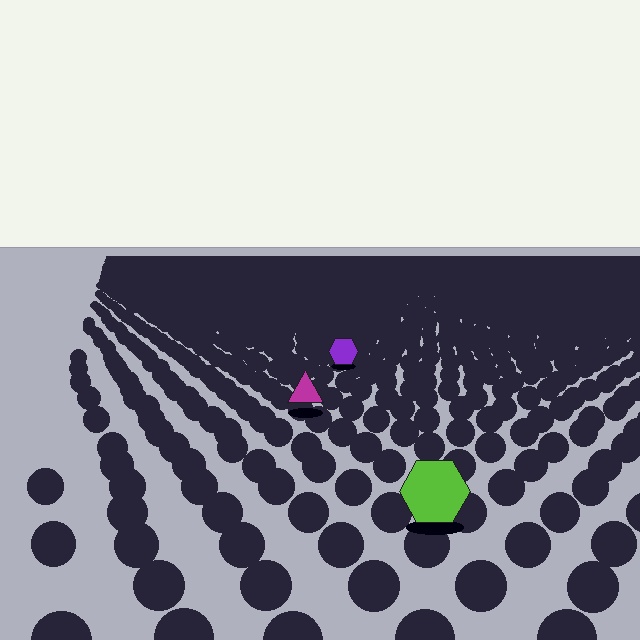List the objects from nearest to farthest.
From nearest to farthest: the lime hexagon, the magenta triangle, the purple hexagon.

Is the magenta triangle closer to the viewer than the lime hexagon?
No. The lime hexagon is closer — you can tell from the texture gradient: the ground texture is coarser near it.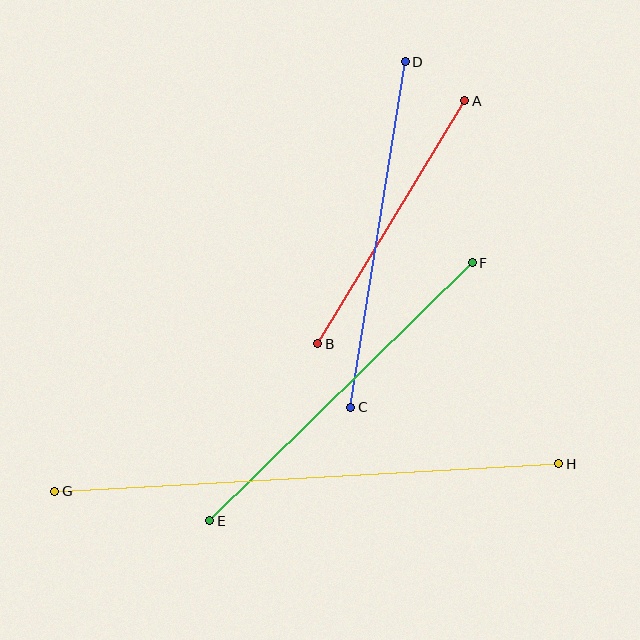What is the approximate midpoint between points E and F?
The midpoint is at approximately (341, 392) pixels.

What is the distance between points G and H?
The distance is approximately 504 pixels.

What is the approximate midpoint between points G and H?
The midpoint is at approximately (307, 478) pixels.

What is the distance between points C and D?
The distance is approximately 350 pixels.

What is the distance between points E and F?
The distance is approximately 368 pixels.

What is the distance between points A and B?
The distance is approximately 284 pixels.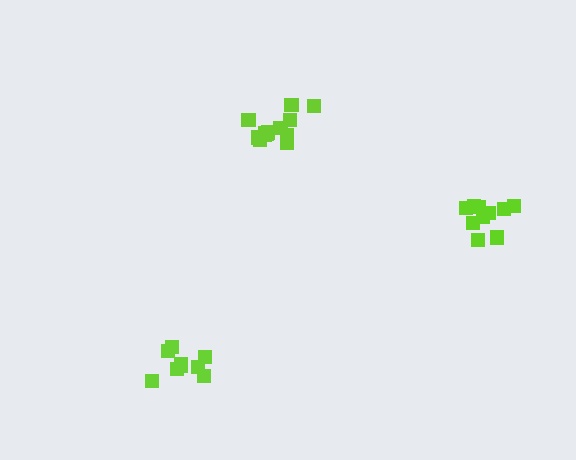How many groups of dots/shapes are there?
There are 3 groups.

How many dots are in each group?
Group 1: 9 dots, Group 2: 13 dots, Group 3: 10 dots (32 total).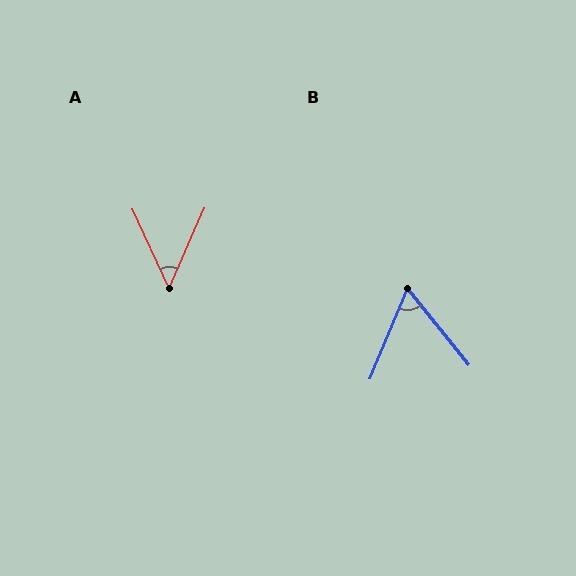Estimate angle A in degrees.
Approximately 49 degrees.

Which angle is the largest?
B, at approximately 61 degrees.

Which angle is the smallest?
A, at approximately 49 degrees.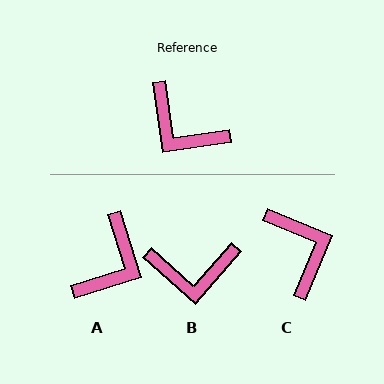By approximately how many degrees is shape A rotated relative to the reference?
Approximately 99 degrees counter-clockwise.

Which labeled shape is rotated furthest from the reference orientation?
C, about 149 degrees away.